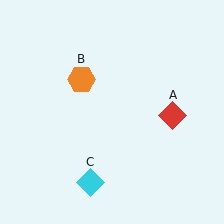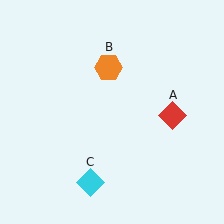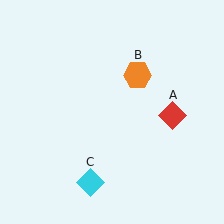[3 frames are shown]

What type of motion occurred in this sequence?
The orange hexagon (object B) rotated clockwise around the center of the scene.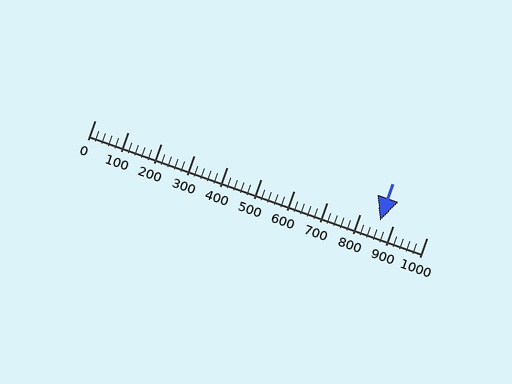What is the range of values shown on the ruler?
The ruler shows values from 0 to 1000.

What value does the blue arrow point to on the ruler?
The blue arrow points to approximately 860.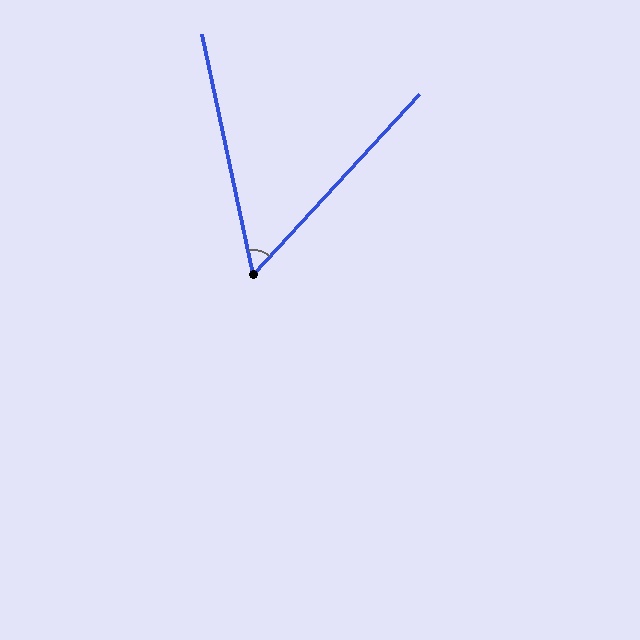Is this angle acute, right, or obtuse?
It is acute.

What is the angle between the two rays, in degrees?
Approximately 55 degrees.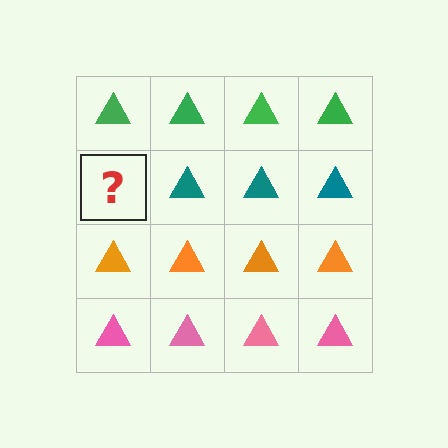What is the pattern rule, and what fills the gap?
The rule is that each row has a consistent color. The gap should be filled with a teal triangle.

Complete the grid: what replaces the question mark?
The question mark should be replaced with a teal triangle.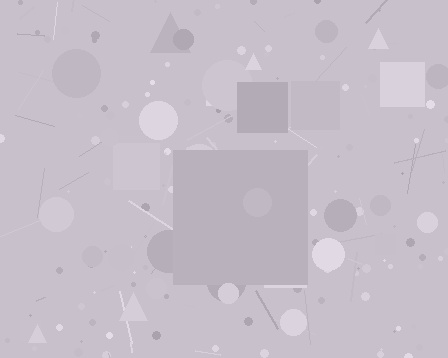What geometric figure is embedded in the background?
A square is embedded in the background.